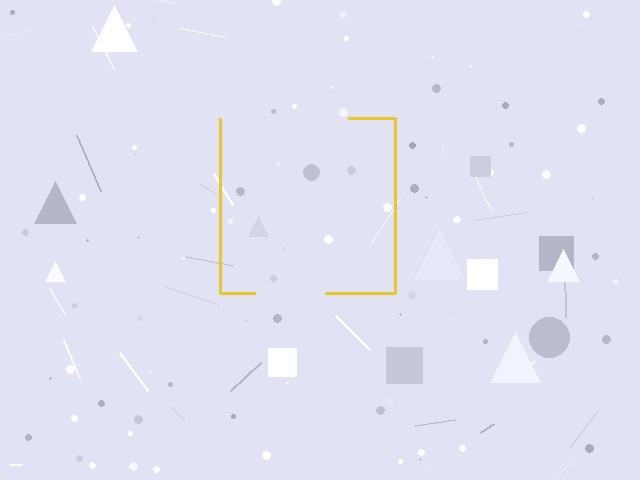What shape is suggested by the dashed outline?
The dashed outline suggests a square.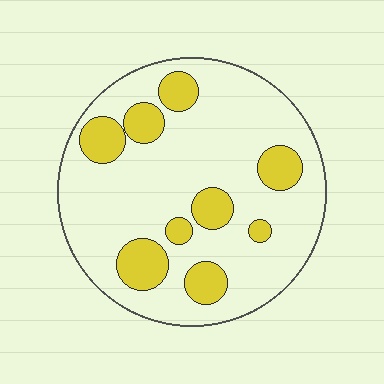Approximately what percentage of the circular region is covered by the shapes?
Approximately 20%.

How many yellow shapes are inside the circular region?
9.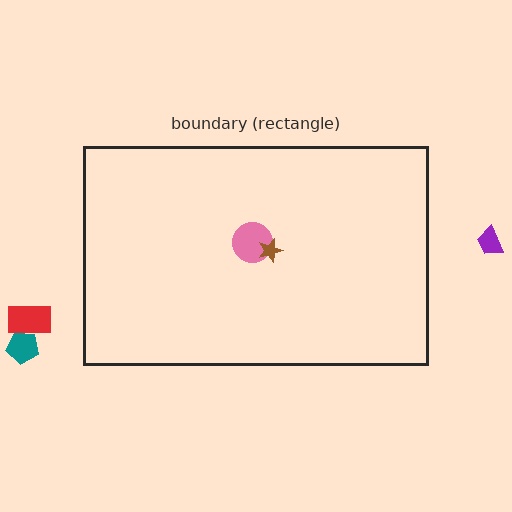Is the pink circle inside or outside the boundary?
Inside.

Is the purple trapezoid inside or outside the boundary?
Outside.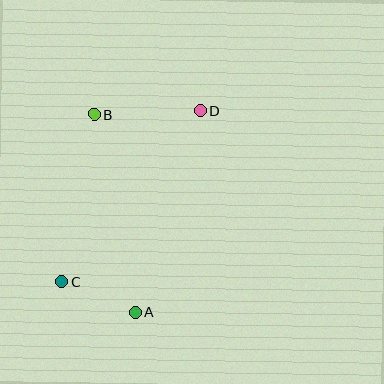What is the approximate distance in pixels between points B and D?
The distance between B and D is approximately 106 pixels.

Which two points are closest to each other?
Points A and C are closest to each other.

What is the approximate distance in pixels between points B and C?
The distance between B and C is approximately 171 pixels.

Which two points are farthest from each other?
Points C and D are farthest from each other.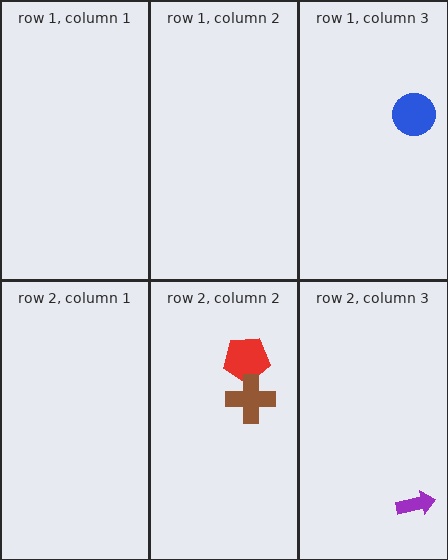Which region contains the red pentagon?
The row 2, column 2 region.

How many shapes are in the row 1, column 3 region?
1.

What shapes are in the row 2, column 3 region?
The purple arrow.